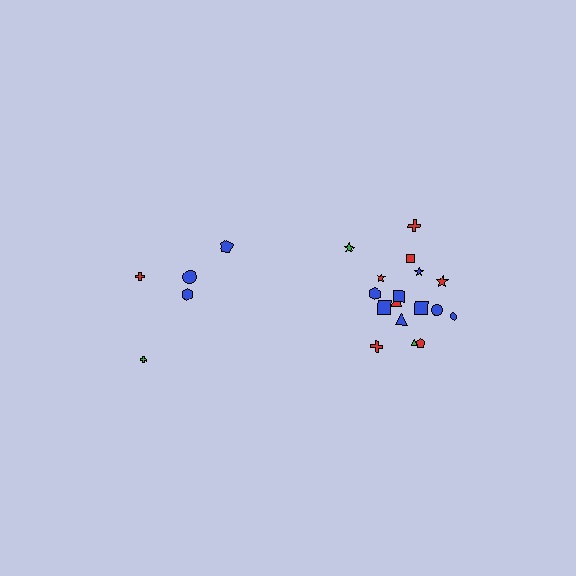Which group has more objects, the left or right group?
The right group.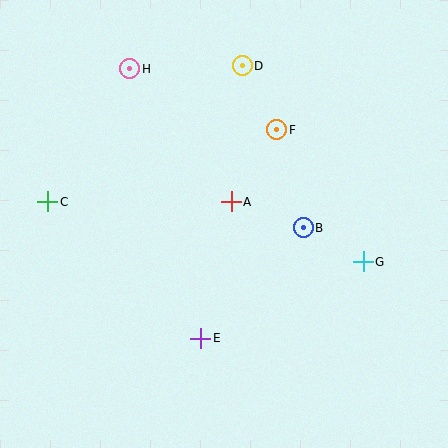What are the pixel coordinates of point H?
Point H is at (130, 69).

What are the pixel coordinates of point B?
Point B is at (303, 228).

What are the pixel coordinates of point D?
Point D is at (242, 66).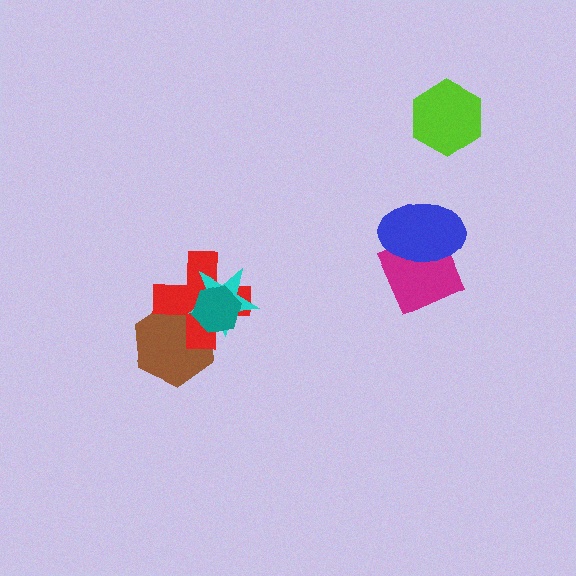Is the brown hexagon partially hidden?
Yes, it is partially covered by another shape.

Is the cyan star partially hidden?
Yes, it is partially covered by another shape.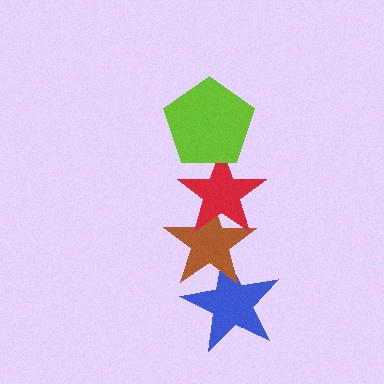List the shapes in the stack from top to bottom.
From top to bottom: the lime pentagon, the red star, the brown star, the blue star.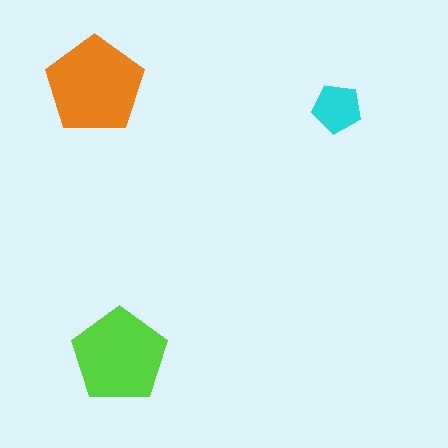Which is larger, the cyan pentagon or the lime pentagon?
The lime one.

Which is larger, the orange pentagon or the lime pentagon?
The orange one.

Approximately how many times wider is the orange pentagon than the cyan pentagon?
About 2 times wider.